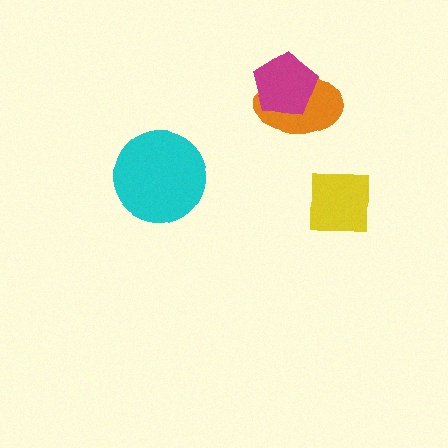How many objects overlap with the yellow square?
0 objects overlap with the yellow square.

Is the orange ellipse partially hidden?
Yes, it is partially covered by another shape.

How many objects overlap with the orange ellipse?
1 object overlaps with the orange ellipse.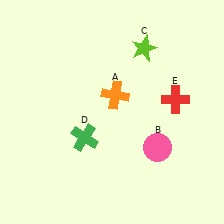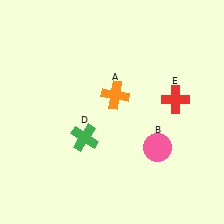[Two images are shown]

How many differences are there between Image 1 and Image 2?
There is 1 difference between the two images.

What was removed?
The lime star (C) was removed in Image 2.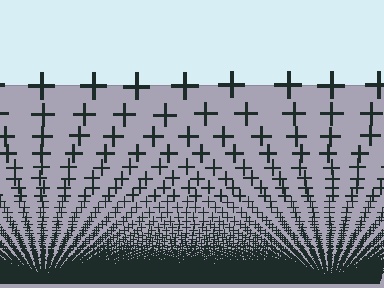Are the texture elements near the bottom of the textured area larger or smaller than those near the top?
Smaller. The gradient is inverted — elements near the bottom are smaller and denser.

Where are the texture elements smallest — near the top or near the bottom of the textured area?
Near the bottom.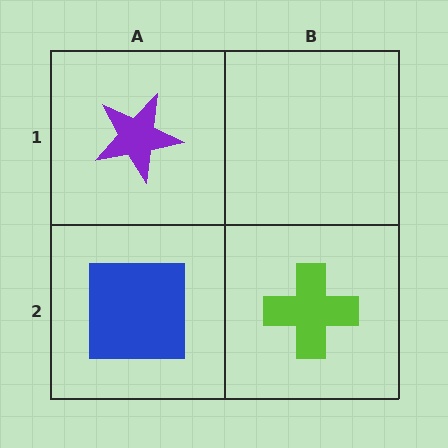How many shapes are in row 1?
1 shape.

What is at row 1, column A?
A purple star.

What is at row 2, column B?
A lime cross.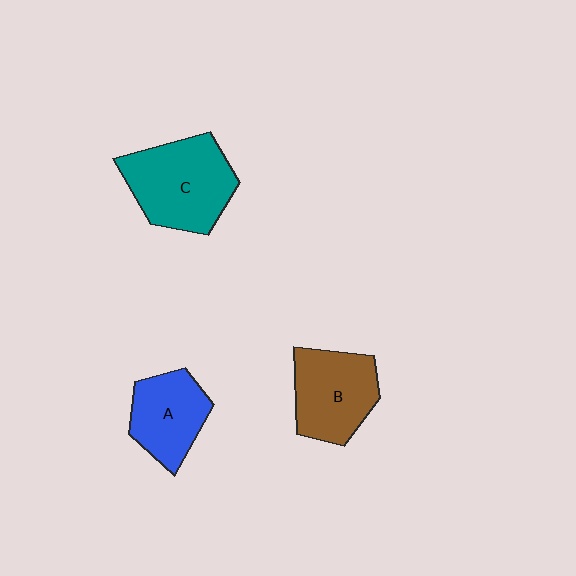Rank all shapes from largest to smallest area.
From largest to smallest: C (teal), B (brown), A (blue).